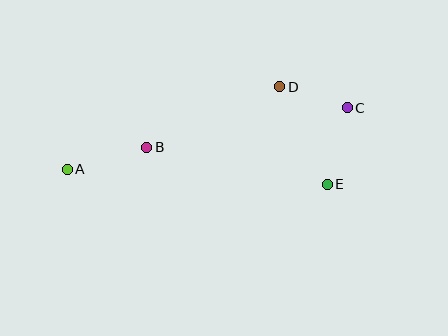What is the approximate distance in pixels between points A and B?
The distance between A and B is approximately 83 pixels.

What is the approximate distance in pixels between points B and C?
The distance between B and C is approximately 204 pixels.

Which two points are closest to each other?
Points C and D are closest to each other.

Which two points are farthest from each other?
Points A and C are farthest from each other.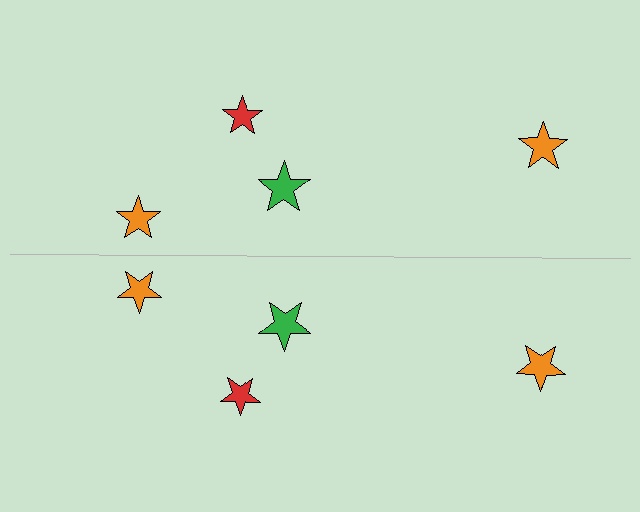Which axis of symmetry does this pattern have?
The pattern has a horizontal axis of symmetry running through the center of the image.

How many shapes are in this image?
There are 8 shapes in this image.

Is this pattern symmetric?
Yes, this pattern has bilateral (reflection) symmetry.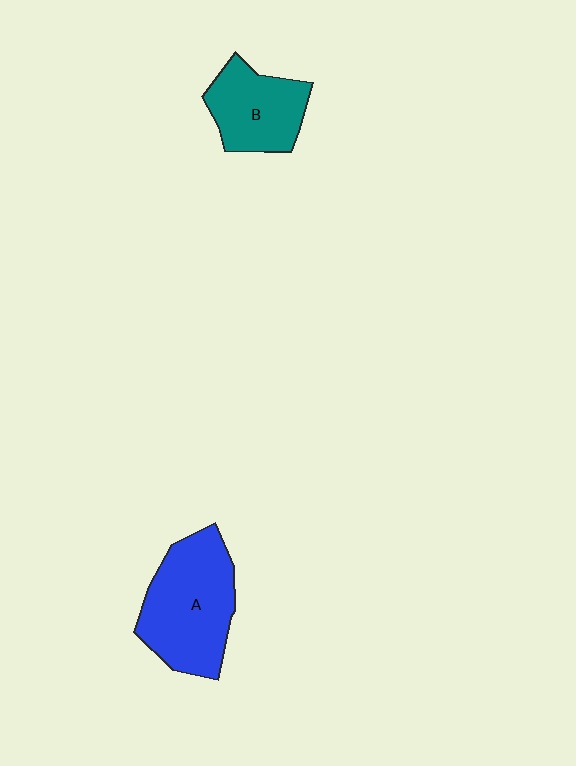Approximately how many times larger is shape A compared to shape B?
Approximately 1.5 times.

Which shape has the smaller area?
Shape B (teal).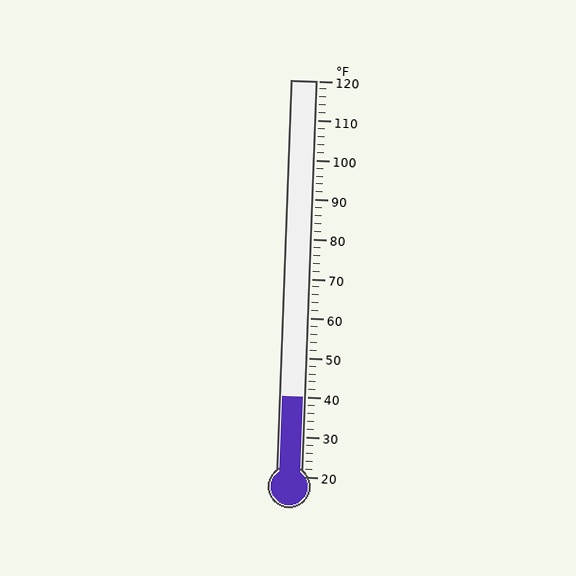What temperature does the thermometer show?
The thermometer shows approximately 40°F.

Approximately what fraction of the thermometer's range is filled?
The thermometer is filled to approximately 20% of its range.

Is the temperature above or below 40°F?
The temperature is at 40°F.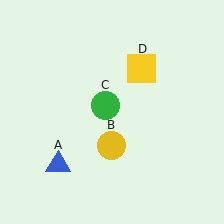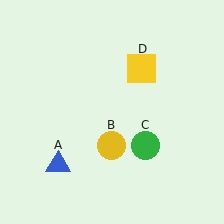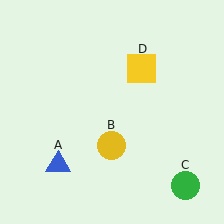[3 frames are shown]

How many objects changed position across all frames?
1 object changed position: green circle (object C).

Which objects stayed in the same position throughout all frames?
Blue triangle (object A) and yellow circle (object B) and yellow square (object D) remained stationary.